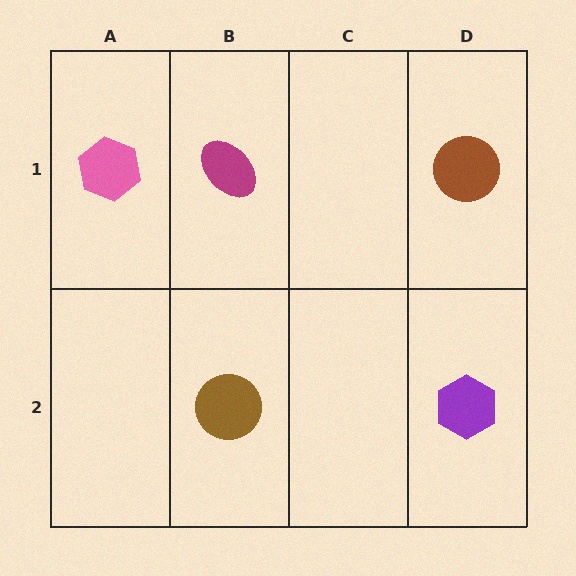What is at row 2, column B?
A brown circle.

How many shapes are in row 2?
2 shapes.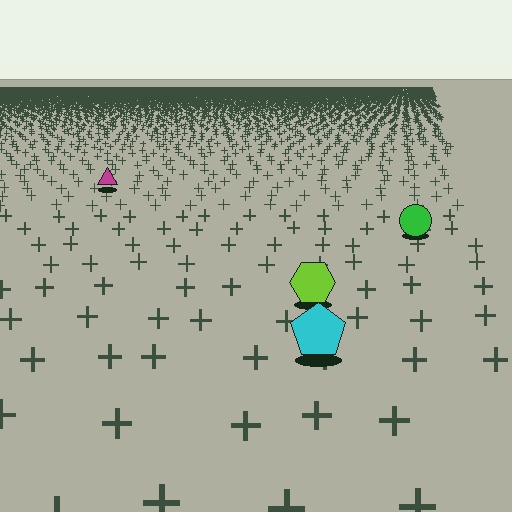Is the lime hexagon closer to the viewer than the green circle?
Yes. The lime hexagon is closer — you can tell from the texture gradient: the ground texture is coarser near it.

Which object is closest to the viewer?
The cyan pentagon is closest. The texture marks near it are larger and more spread out.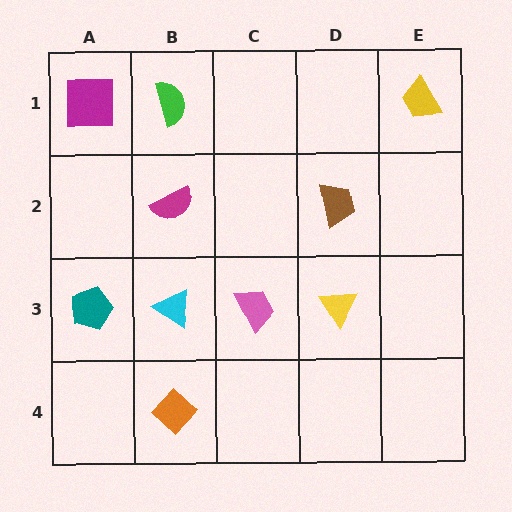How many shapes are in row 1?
3 shapes.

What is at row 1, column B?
A green semicircle.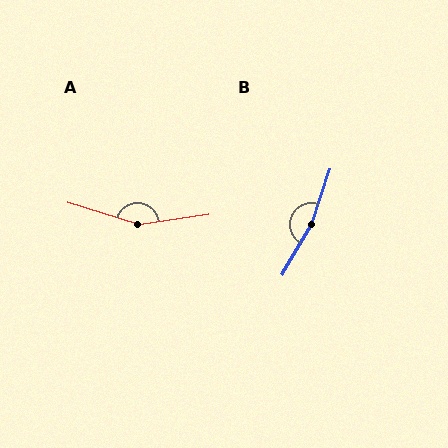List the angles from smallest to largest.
A (154°), B (168°).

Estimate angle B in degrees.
Approximately 168 degrees.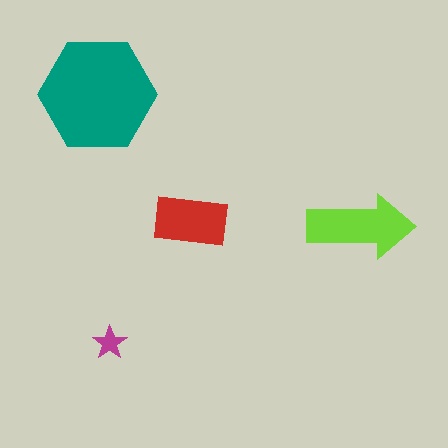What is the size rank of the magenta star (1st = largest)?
4th.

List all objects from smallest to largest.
The magenta star, the red rectangle, the lime arrow, the teal hexagon.